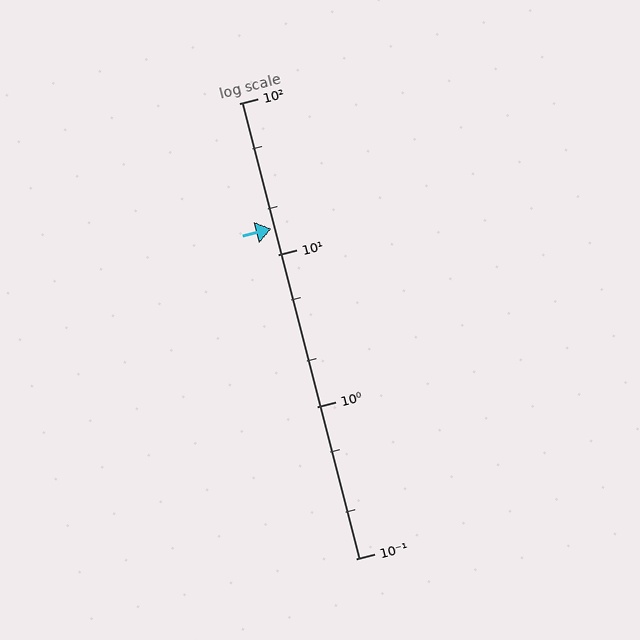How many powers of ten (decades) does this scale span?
The scale spans 3 decades, from 0.1 to 100.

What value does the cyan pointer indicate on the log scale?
The pointer indicates approximately 15.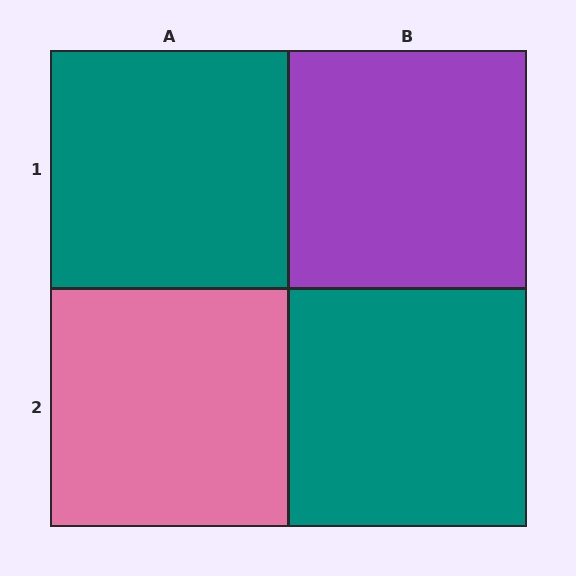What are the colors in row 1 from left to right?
Teal, purple.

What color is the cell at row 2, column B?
Teal.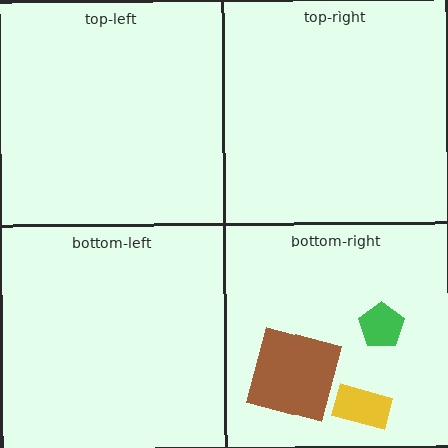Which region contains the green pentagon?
The bottom-right region.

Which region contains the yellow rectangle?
The bottom-right region.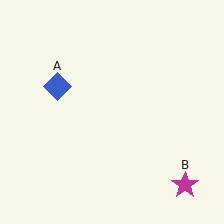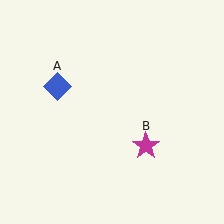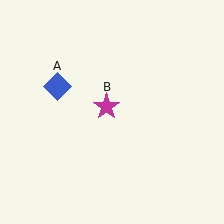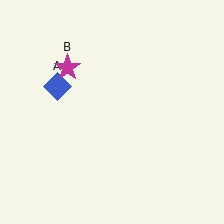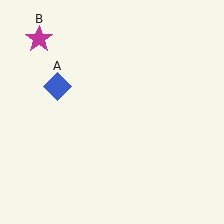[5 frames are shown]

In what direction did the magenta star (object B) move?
The magenta star (object B) moved up and to the left.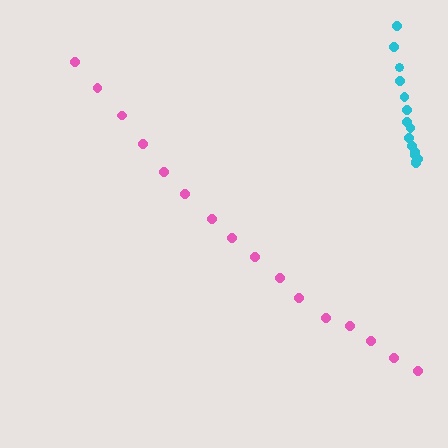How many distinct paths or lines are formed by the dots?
There are 2 distinct paths.